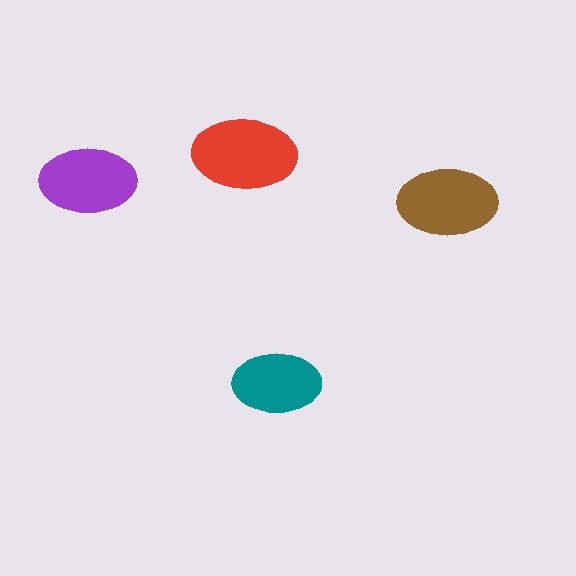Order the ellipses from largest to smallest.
the red one, the brown one, the purple one, the teal one.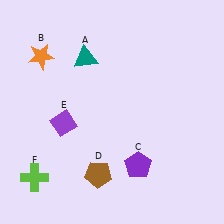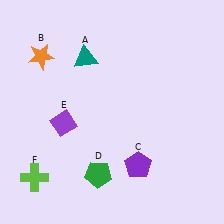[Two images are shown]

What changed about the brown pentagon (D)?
In Image 1, D is brown. In Image 2, it changed to green.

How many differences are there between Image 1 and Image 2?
There is 1 difference between the two images.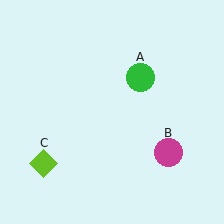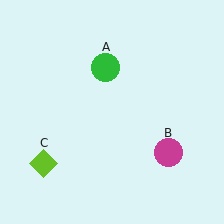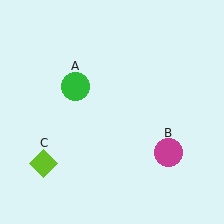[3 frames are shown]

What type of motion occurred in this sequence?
The green circle (object A) rotated counterclockwise around the center of the scene.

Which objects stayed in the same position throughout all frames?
Magenta circle (object B) and lime diamond (object C) remained stationary.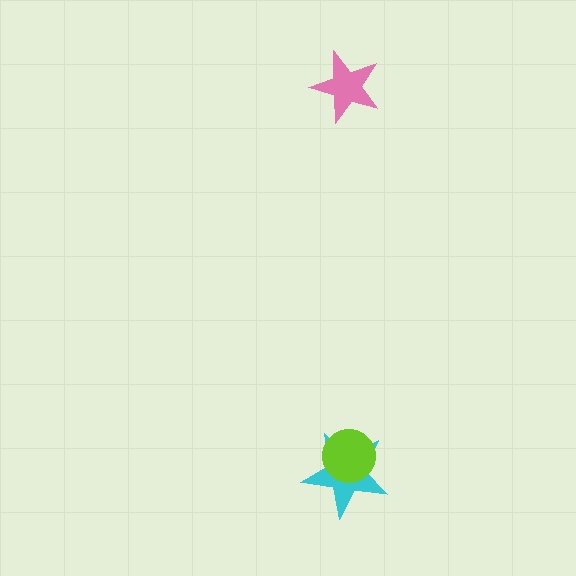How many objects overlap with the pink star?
0 objects overlap with the pink star.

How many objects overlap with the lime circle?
1 object overlaps with the lime circle.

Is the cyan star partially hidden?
Yes, it is partially covered by another shape.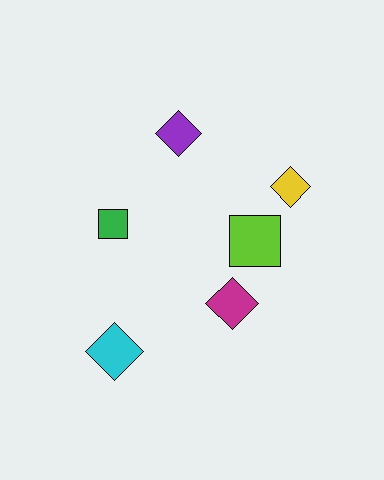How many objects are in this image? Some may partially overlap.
There are 6 objects.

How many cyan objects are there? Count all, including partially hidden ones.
There is 1 cyan object.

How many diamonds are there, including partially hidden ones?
There are 4 diamonds.